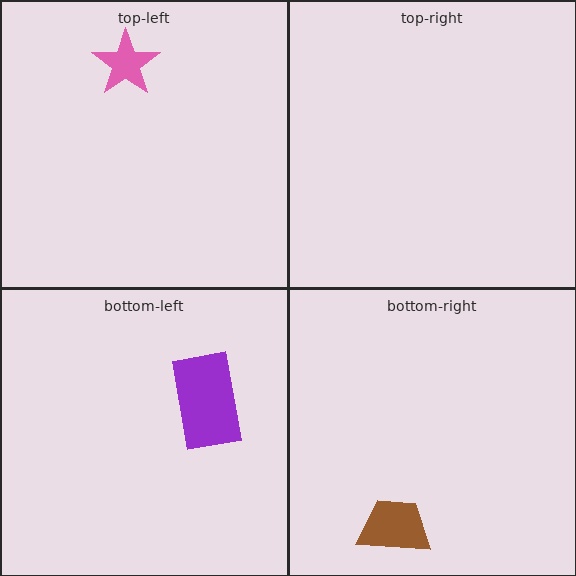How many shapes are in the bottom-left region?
1.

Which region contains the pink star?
The top-left region.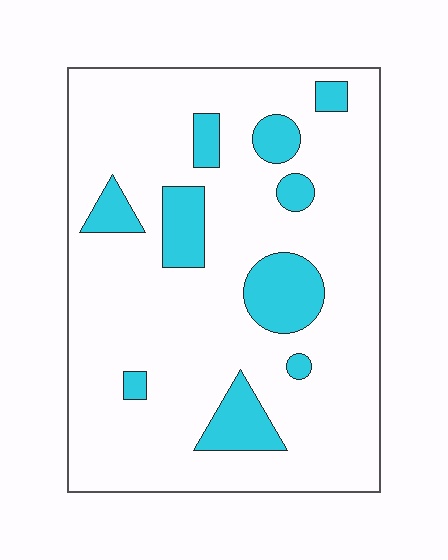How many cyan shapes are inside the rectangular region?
10.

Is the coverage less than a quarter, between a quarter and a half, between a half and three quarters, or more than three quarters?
Less than a quarter.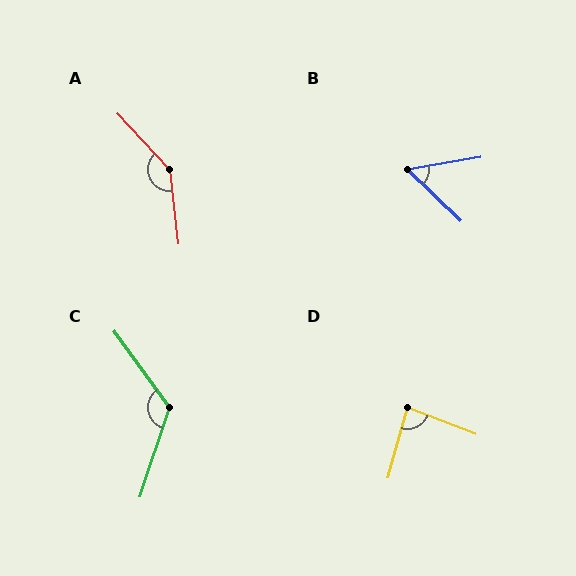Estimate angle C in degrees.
Approximately 126 degrees.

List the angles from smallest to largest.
B (53°), D (84°), C (126°), A (144°).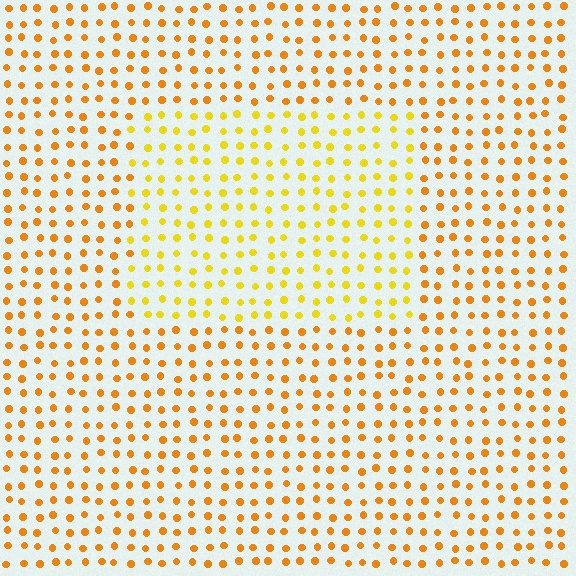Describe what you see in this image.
The image is filled with small orange elements in a uniform arrangement. A rectangle-shaped region is visible where the elements are tinted to a slightly different hue, forming a subtle color boundary.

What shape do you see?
I see a rectangle.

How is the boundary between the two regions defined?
The boundary is defined purely by a slight shift in hue (about 24 degrees). Spacing, size, and orientation are identical on both sides.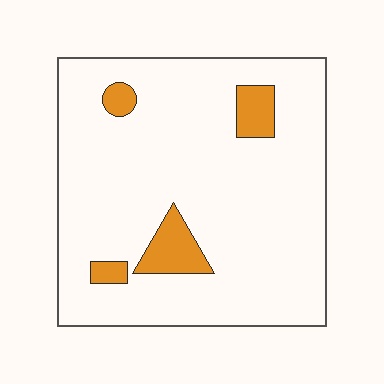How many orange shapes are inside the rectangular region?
4.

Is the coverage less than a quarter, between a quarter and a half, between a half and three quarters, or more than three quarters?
Less than a quarter.